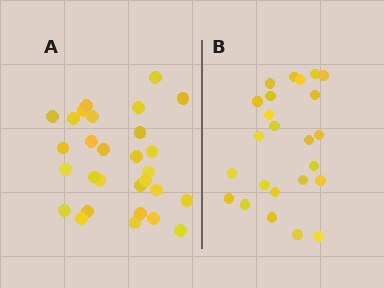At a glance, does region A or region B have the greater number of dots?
Region A (the left region) has more dots.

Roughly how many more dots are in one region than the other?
Region A has about 5 more dots than region B.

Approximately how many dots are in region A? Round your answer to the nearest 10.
About 30 dots. (The exact count is 29, which rounds to 30.)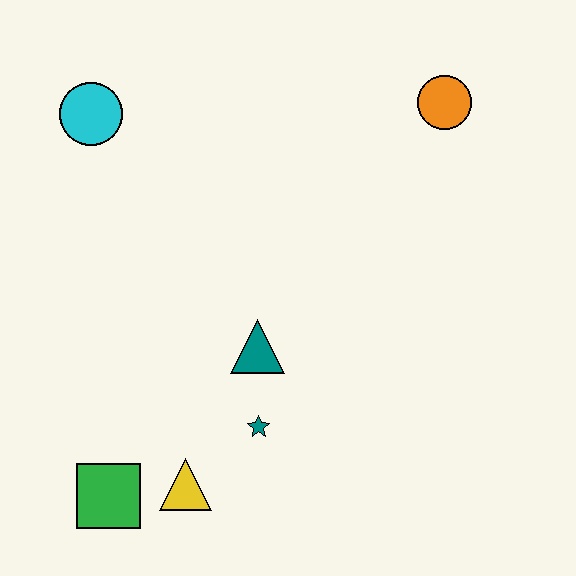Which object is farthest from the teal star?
The orange circle is farthest from the teal star.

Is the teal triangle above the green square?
Yes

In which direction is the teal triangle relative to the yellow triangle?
The teal triangle is above the yellow triangle.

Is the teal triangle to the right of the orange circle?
No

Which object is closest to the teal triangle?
The teal star is closest to the teal triangle.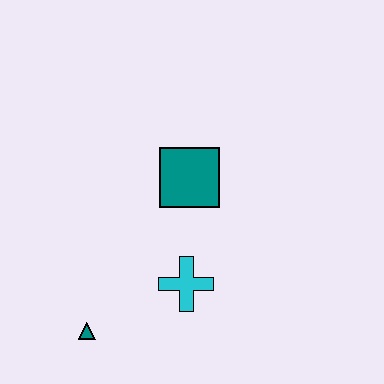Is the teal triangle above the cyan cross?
No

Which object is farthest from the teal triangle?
The teal square is farthest from the teal triangle.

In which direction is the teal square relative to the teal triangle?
The teal square is above the teal triangle.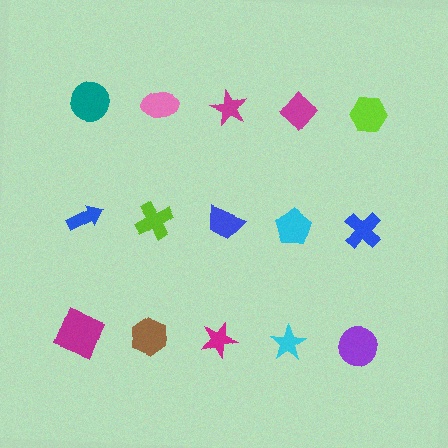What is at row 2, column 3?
A blue trapezoid.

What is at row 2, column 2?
A lime cross.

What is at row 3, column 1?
A magenta square.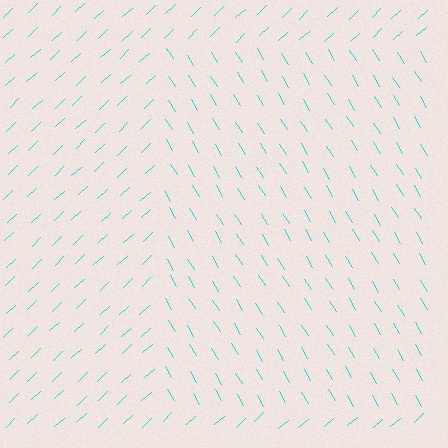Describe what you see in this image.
The image is filled with small cyan line segments. A rectangle region in the image has lines oriented differently from the surrounding lines, creating a visible texture boundary.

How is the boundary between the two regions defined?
The boundary is defined purely by a change in line orientation (approximately 78 degrees difference). All lines are the same color and thickness.